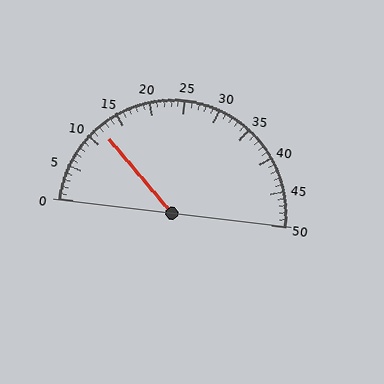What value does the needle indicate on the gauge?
The needle indicates approximately 12.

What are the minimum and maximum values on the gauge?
The gauge ranges from 0 to 50.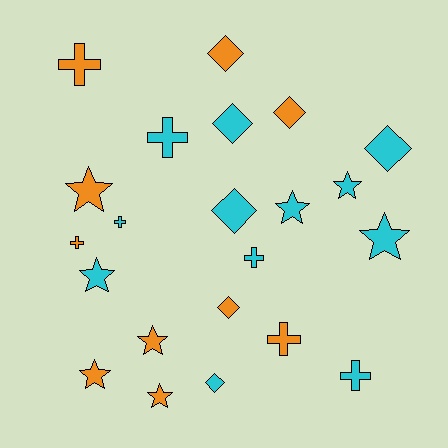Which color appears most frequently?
Cyan, with 12 objects.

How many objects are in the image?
There are 22 objects.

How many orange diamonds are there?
There are 3 orange diamonds.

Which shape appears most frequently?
Star, with 8 objects.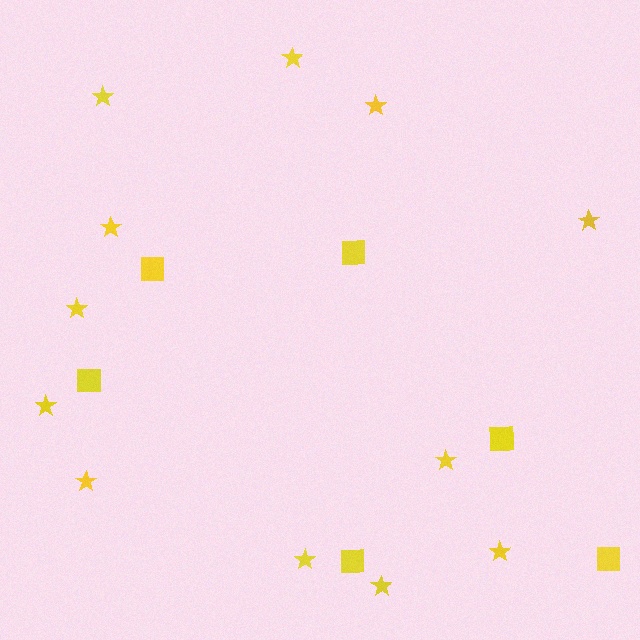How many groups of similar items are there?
There are 2 groups: one group of squares (6) and one group of stars (12).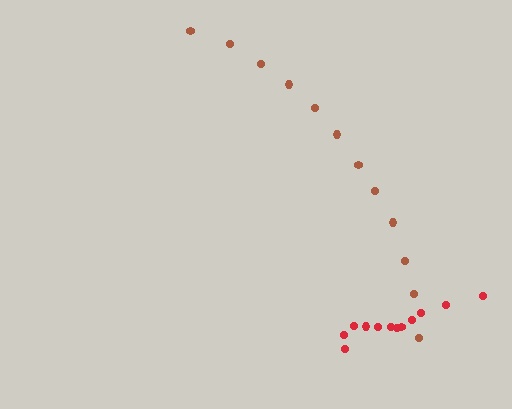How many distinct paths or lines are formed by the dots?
There are 2 distinct paths.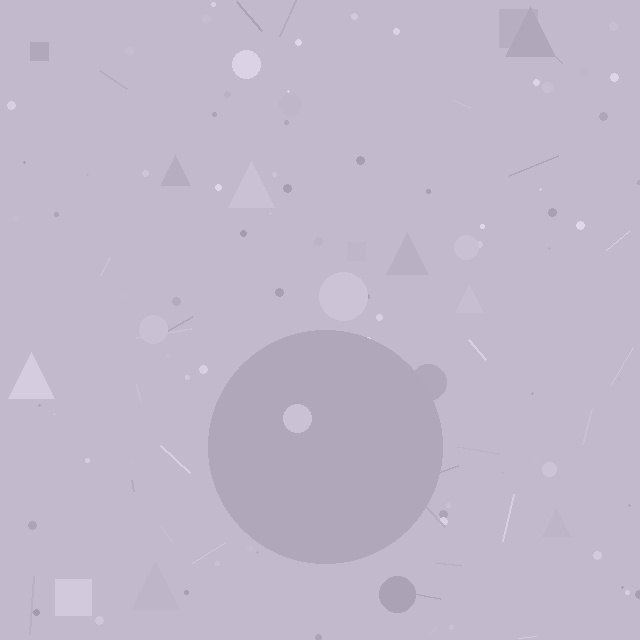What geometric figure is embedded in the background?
A circle is embedded in the background.